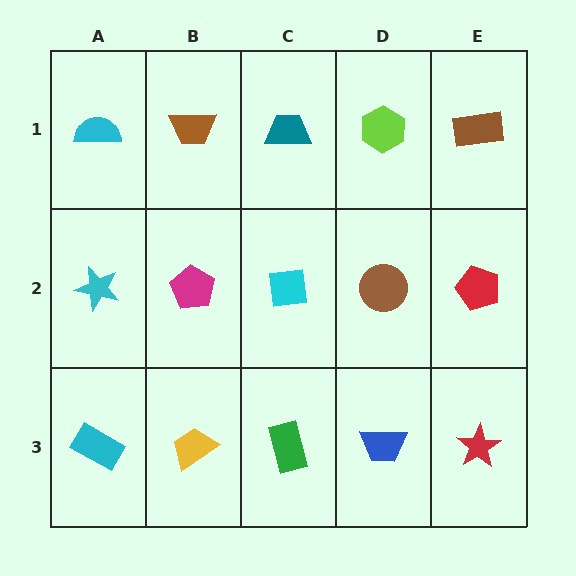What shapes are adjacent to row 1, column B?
A magenta pentagon (row 2, column B), a cyan semicircle (row 1, column A), a teal trapezoid (row 1, column C).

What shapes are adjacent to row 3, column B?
A magenta pentagon (row 2, column B), a cyan rectangle (row 3, column A), a green rectangle (row 3, column C).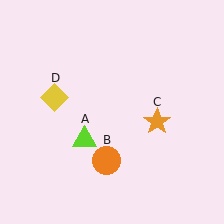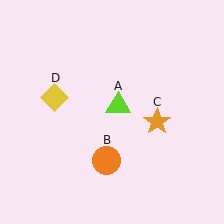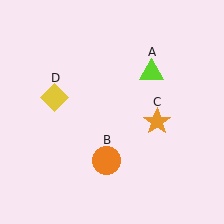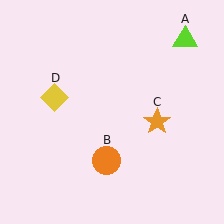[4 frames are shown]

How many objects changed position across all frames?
1 object changed position: lime triangle (object A).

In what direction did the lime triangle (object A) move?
The lime triangle (object A) moved up and to the right.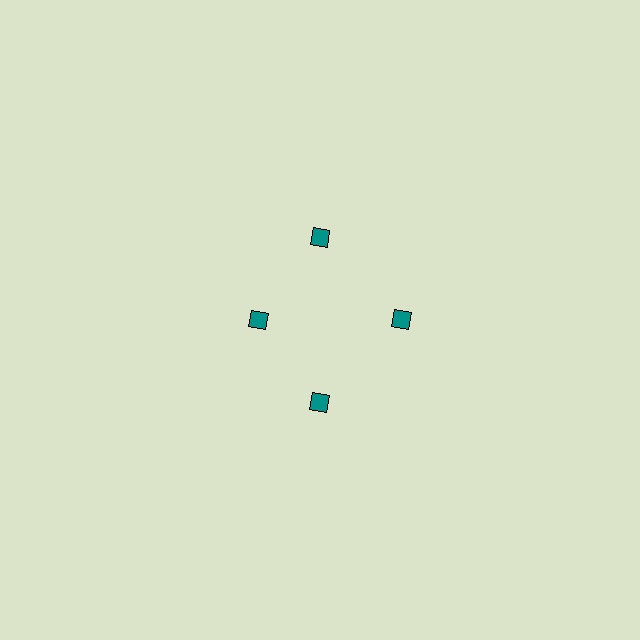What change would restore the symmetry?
The symmetry would be restored by moving it outward, back onto the ring so that all 4 diamonds sit at equal angles and equal distance from the center.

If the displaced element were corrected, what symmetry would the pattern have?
It would have 4-fold rotational symmetry — the pattern would map onto itself every 90 degrees.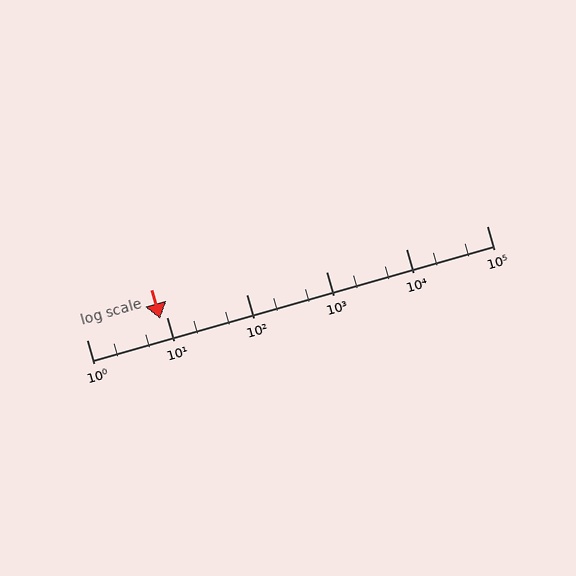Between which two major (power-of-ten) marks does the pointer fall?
The pointer is between 1 and 10.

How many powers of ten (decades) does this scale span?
The scale spans 5 decades, from 1 to 100000.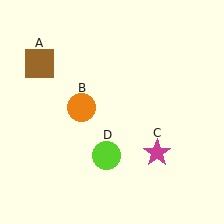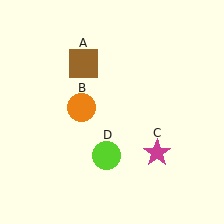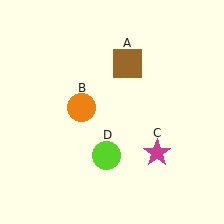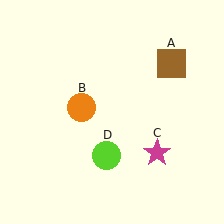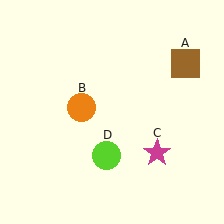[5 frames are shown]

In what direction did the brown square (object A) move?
The brown square (object A) moved right.